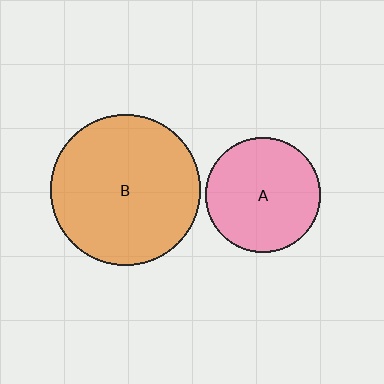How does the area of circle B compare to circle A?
Approximately 1.7 times.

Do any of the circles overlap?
No, none of the circles overlap.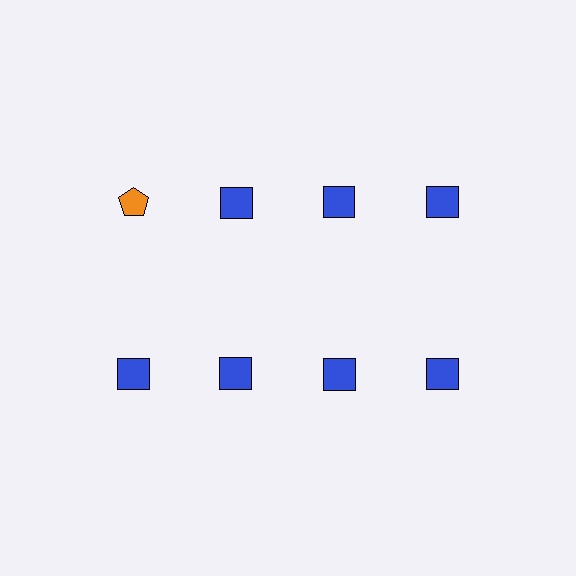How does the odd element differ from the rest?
It differs in both color (orange instead of blue) and shape (pentagon instead of square).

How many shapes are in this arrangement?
There are 8 shapes arranged in a grid pattern.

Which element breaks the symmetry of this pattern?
The orange pentagon in the top row, leftmost column breaks the symmetry. All other shapes are blue squares.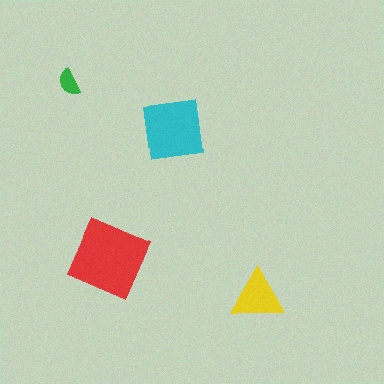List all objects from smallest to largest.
The green semicircle, the yellow triangle, the cyan square, the red diamond.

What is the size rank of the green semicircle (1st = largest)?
4th.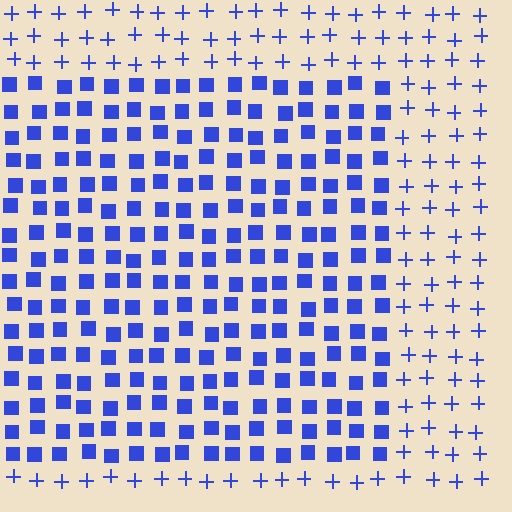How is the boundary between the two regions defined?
The boundary is defined by a change in element shape: squares inside vs. plus signs outside. All elements share the same color and spacing.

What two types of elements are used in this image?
The image uses squares inside the rectangle region and plus signs outside it.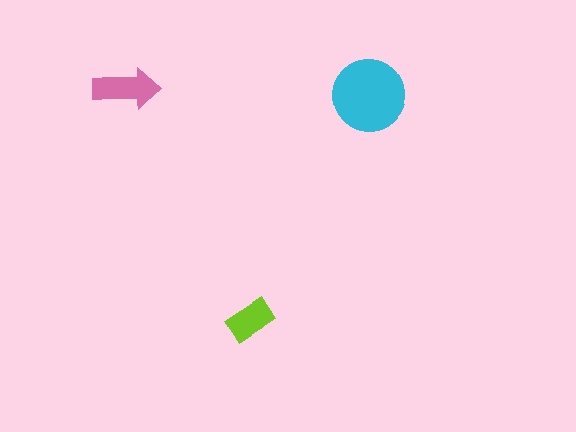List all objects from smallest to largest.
The lime rectangle, the pink arrow, the cyan circle.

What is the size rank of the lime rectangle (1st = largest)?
3rd.